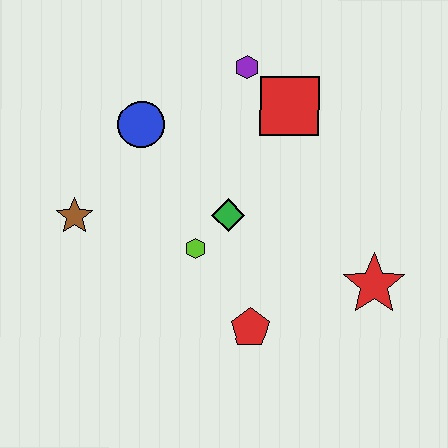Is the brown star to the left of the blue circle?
Yes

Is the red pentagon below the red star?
Yes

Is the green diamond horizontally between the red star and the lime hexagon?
Yes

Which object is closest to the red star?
The red pentagon is closest to the red star.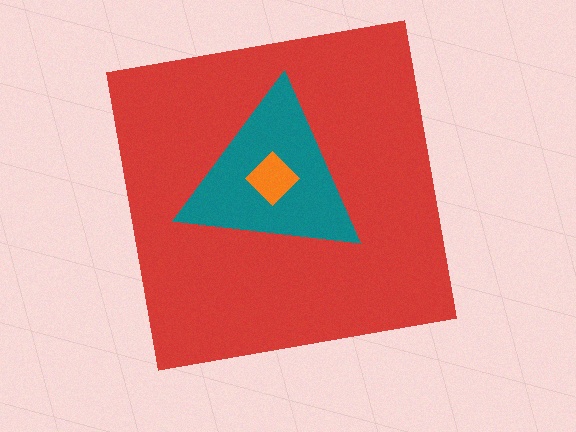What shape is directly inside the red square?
The teal triangle.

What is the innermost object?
The orange diamond.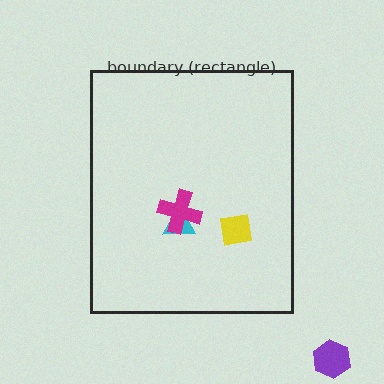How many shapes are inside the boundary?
3 inside, 1 outside.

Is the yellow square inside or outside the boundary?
Inside.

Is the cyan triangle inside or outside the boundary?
Inside.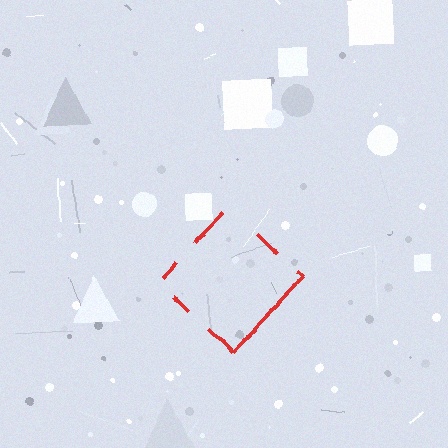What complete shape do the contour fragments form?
The contour fragments form a diamond.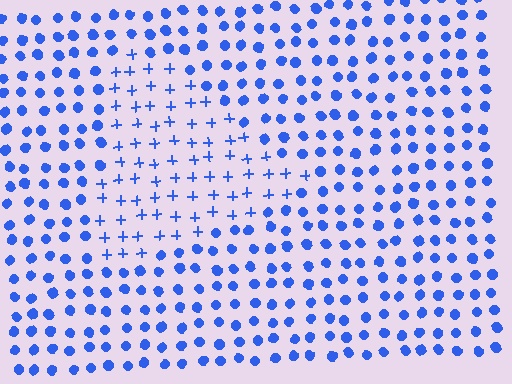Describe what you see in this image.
The image is filled with small blue elements arranged in a uniform grid. A triangle-shaped region contains plus signs, while the surrounding area contains circles. The boundary is defined purely by the change in element shape.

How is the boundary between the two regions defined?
The boundary is defined by a change in element shape: plus signs inside vs. circles outside. All elements share the same color and spacing.